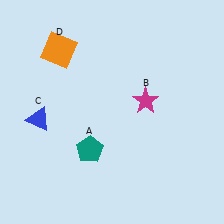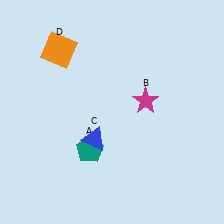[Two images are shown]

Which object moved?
The blue triangle (C) moved right.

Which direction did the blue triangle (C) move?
The blue triangle (C) moved right.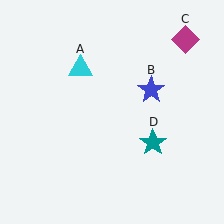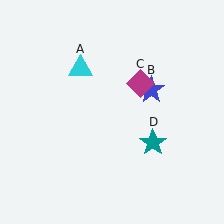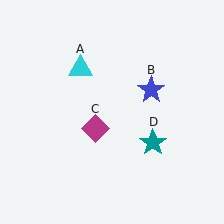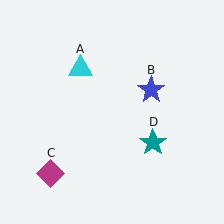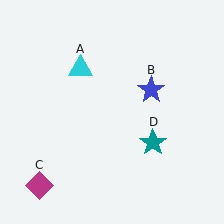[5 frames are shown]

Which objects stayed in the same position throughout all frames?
Cyan triangle (object A) and blue star (object B) and teal star (object D) remained stationary.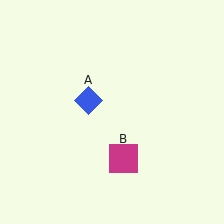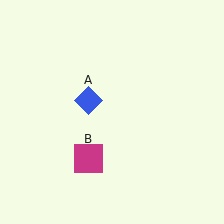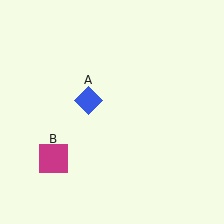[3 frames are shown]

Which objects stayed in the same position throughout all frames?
Blue diamond (object A) remained stationary.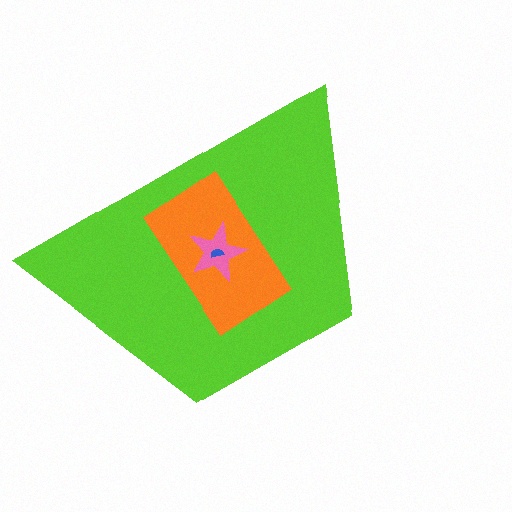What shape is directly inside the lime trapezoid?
The orange rectangle.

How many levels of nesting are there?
4.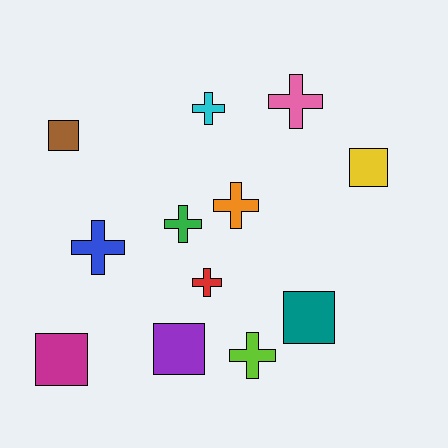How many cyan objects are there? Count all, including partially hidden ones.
There is 1 cyan object.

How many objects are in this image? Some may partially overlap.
There are 12 objects.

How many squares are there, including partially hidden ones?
There are 5 squares.